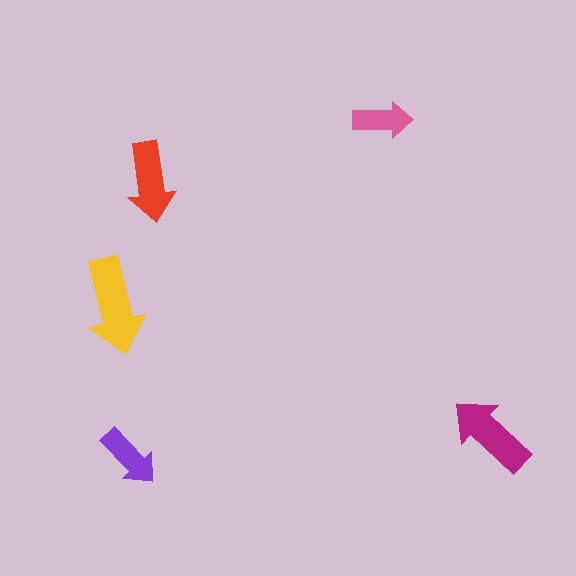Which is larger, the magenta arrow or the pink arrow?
The magenta one.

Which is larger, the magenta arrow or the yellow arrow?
The yellow one.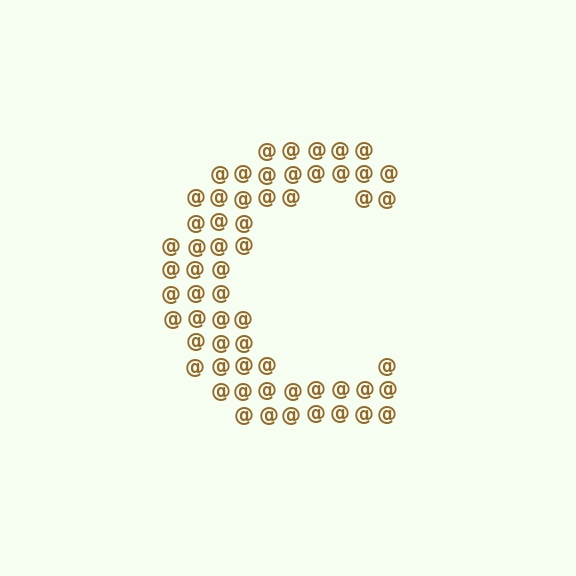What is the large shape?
The large shape is the letter C.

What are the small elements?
The small elements are at signs.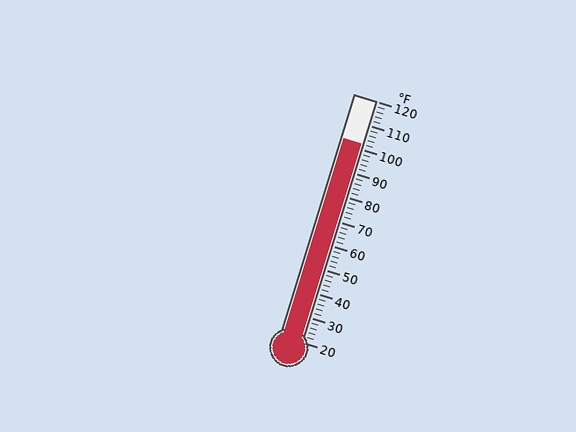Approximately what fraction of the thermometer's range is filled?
The thermometer is filled to approximately 80% of its range.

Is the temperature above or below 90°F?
The temperature is above 90°F.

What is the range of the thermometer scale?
The thermometer scale ranges from 20°F to 120°F.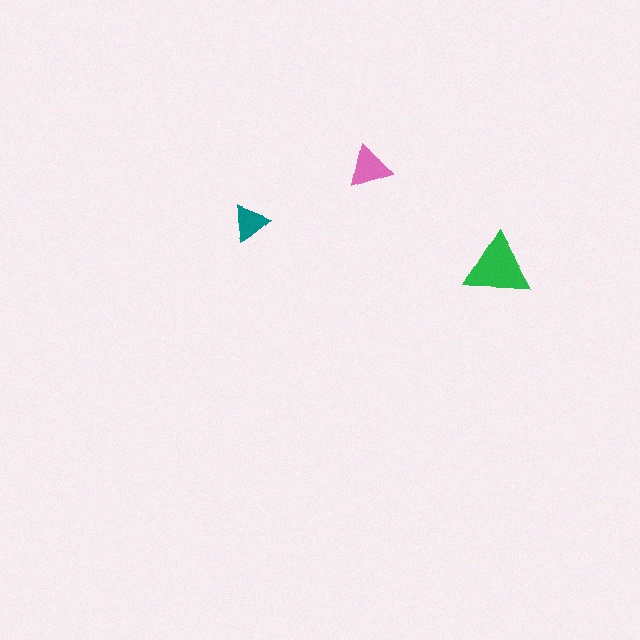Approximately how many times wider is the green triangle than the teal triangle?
About 2 times wider.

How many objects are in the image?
There are 3 objects in the image.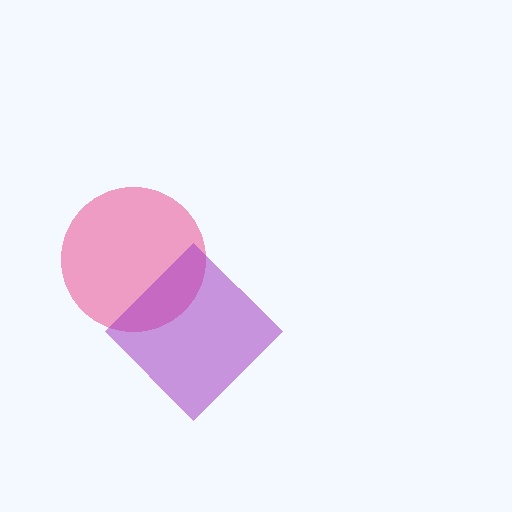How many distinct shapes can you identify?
There are 2 distinct shapes: a pink circle, a purple diamond.